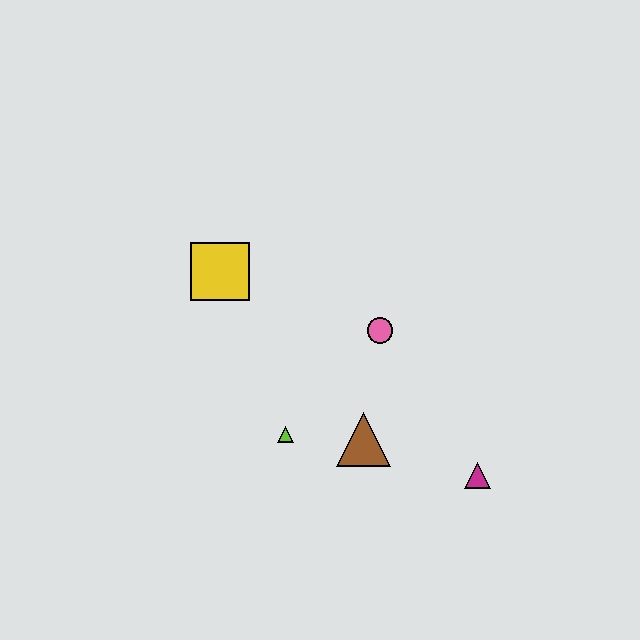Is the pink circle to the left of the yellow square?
No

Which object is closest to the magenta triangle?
The brown triangle is closest to the magenta triangle.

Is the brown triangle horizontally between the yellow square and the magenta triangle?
Yes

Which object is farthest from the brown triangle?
The yellow square is farthest from the brown triangle.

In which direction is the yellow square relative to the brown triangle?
The yellow square is above the brown triangle.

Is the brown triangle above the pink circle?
No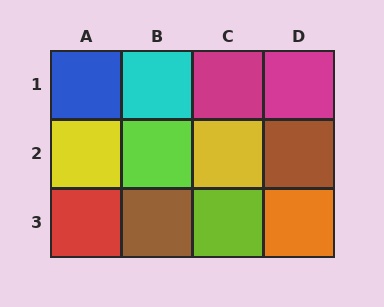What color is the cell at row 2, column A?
Yellow.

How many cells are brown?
2 cells are brown.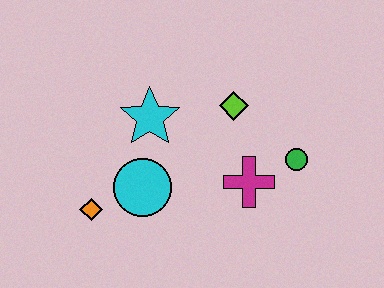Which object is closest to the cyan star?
The cyan circle is closest to the cyan star.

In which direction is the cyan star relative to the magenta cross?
The cyan star is to the left of the magenta cross.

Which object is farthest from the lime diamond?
The orange diamond is farthest from the lime diamond.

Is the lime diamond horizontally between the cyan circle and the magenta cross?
Yes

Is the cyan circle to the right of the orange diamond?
Yes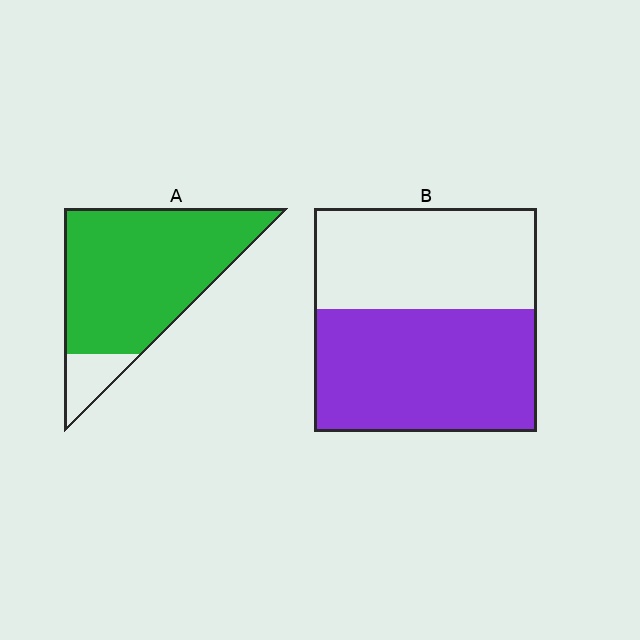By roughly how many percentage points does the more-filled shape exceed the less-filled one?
By roughly 35 percentage points (A over B).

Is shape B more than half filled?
Yes.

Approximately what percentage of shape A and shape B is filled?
A is approximately 90% and B is approximately 55%.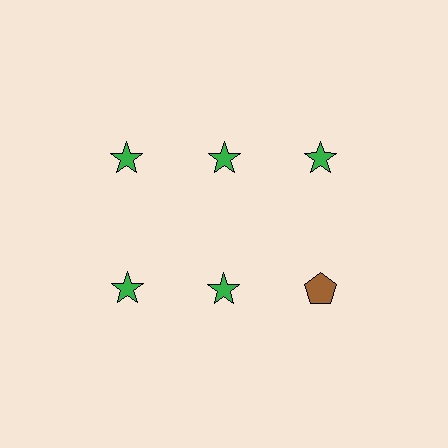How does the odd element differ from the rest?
It differs in both color (brown instead of green) and shape (pentagon instead of star).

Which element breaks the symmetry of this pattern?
The brown pentagon in the second row, center column breaks the symmetry. All other shapes are green stars.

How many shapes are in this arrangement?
There are 6 shapes arranged in a grid pattern.